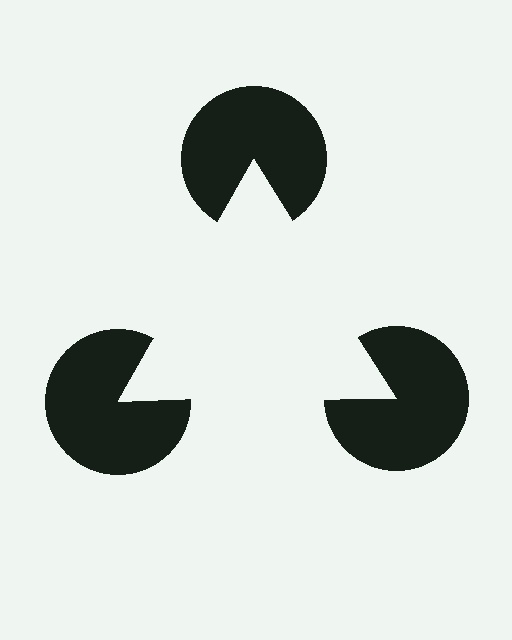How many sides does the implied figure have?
3 sides.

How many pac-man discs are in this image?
There are 3 — one at each vertex of the illusory triangle.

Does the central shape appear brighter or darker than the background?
It typically appears slightly brighter than the background, even though no actual brightness change is drawn.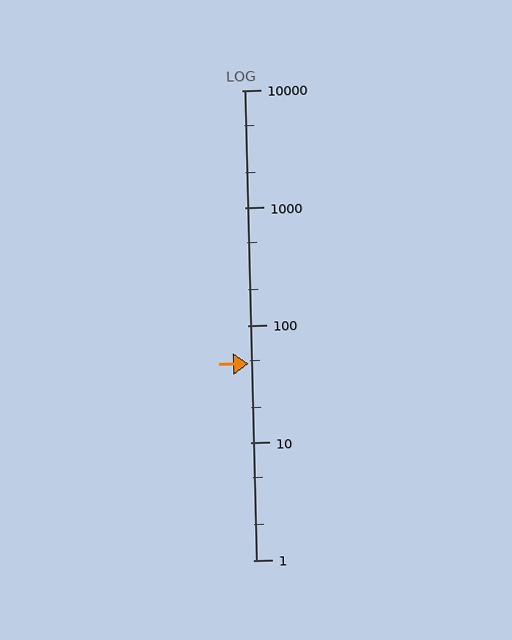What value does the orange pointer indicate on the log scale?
The pointer indicates approximately 47.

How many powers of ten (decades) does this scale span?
The scale spans 4 decades, from 1 to 10000.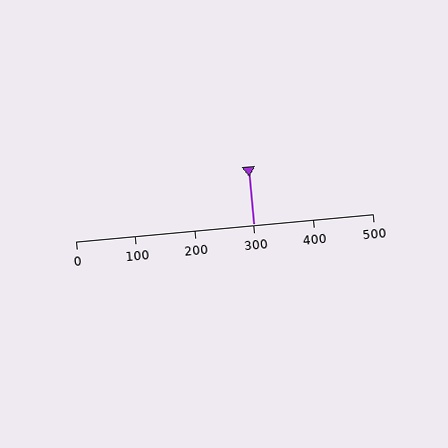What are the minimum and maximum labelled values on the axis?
The axis runs from 0 to 500.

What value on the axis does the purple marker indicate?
The marker indicates approximately 300.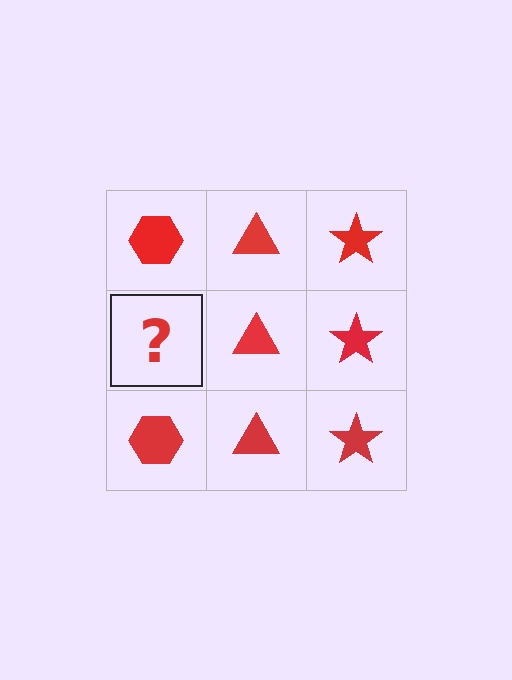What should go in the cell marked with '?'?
The missing cell should contain a red hexagon.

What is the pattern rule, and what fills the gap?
The rule is that each column has a consistent shape. The gap should be filled with a red hexagon.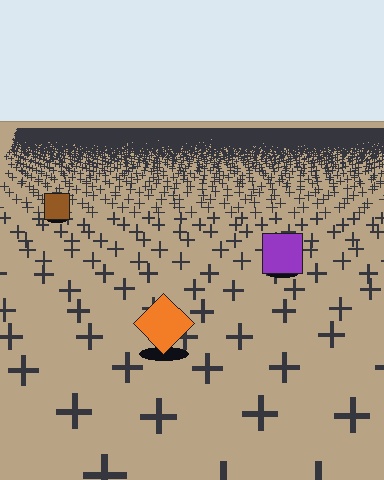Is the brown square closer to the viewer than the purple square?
No. The purple square is closer — you can tell from the texture gradient: the ground texture is coarser near it.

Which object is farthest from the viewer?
The brown square is farthest from the viewer. It appears smaller and the ground texture around it is denser.